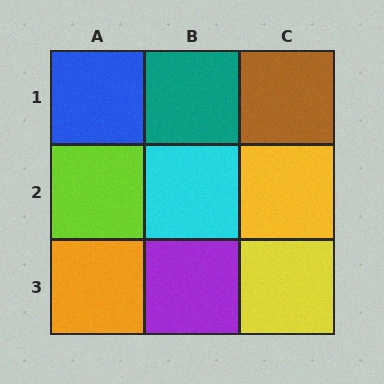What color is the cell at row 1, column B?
Teal.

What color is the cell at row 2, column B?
Cyan.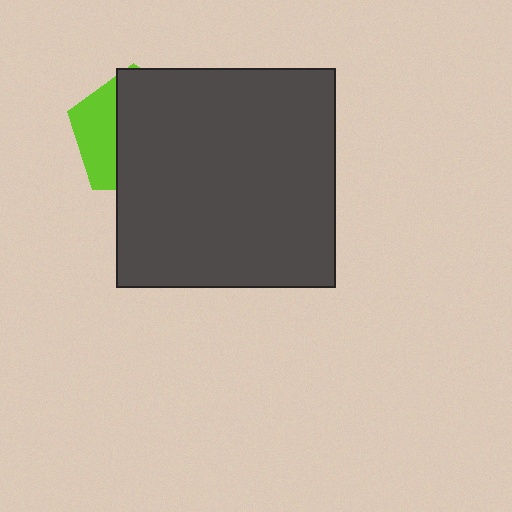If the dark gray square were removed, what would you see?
You would see the complete lime pentagon.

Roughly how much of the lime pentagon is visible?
A small part of it is visible (roughly 31%).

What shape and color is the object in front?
The object in front is a dark gray square.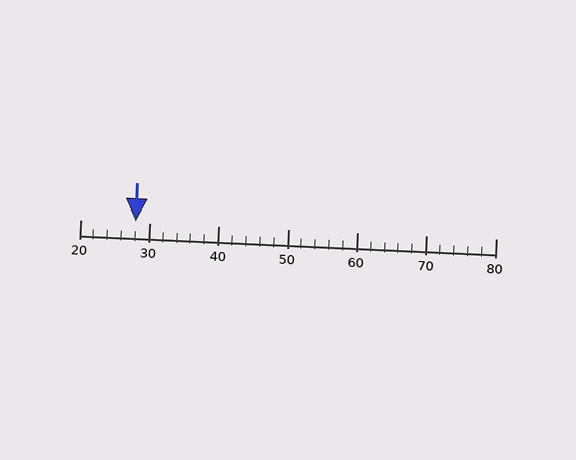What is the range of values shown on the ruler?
The ruler shows values from 20 to 80.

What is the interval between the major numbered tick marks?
The major tick marks are spaced 10 units apart.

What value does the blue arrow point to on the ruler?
The blue arrow points to approximately 28.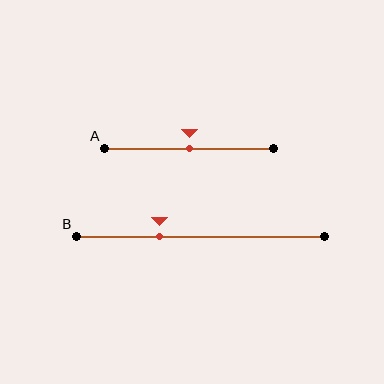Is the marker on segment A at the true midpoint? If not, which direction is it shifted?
Yes, the marker on segment A is at the true midpoint.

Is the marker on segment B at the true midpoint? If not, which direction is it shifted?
No, the marker on segment B is shifted to the left by about 17% of the segment length.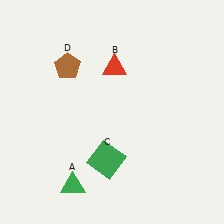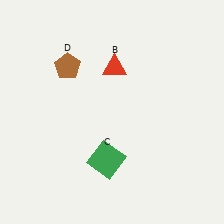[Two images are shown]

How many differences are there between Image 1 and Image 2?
There is 1 difference between the two images.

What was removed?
The green triangle (A) was removed in Image 2.